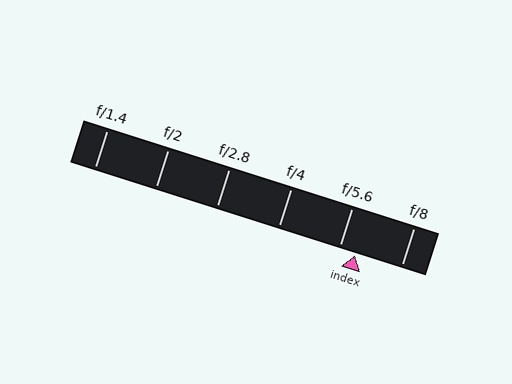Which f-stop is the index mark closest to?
The index mark is closest to f/5.6.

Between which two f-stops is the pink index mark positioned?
The index mark is between f/5.6 and f/8.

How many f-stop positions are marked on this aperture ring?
There are 6 f-stop positions marked.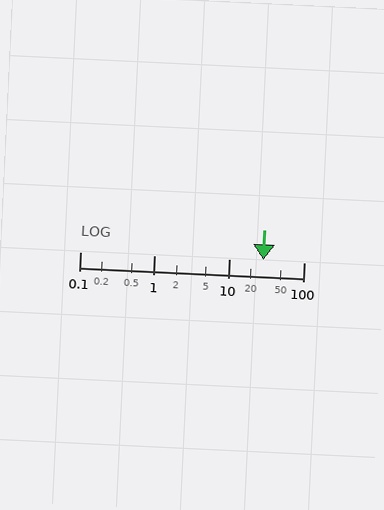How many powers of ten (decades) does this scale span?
The scale spans 3 decades, from 0.1 to 100.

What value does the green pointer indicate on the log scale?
The pointer indicates approximately 29.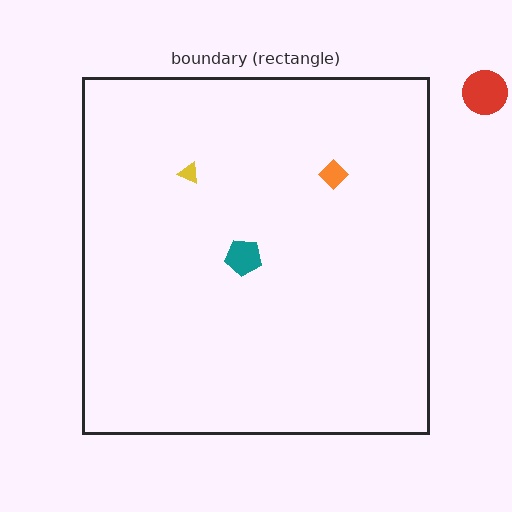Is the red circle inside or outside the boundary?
Outside.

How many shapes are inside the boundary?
3 inside, 1 outside.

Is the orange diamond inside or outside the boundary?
Inside.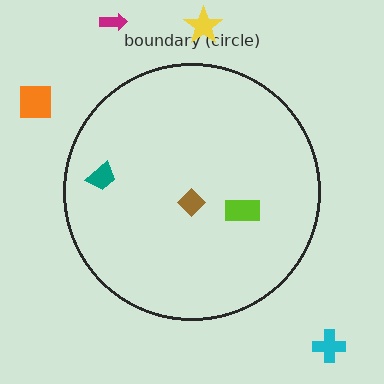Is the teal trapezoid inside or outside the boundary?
Inside.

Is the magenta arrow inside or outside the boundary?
Outside.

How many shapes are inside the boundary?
3 inside, 4 outside.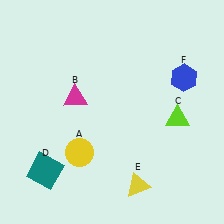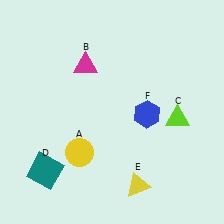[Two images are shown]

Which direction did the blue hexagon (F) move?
The blue hexagon (F) moved left.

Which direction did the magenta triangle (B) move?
The magenta triangle (B) moved up.